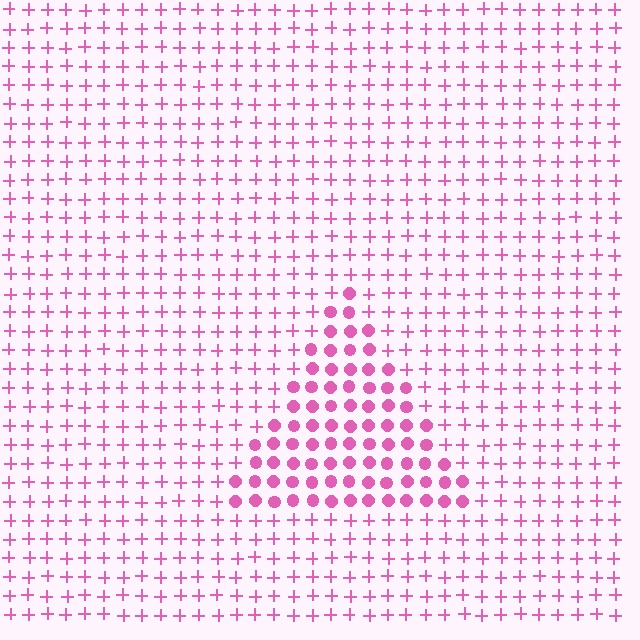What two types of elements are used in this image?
The image uses circles inside the triangle region and plus signs outside it.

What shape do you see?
I see a triangle.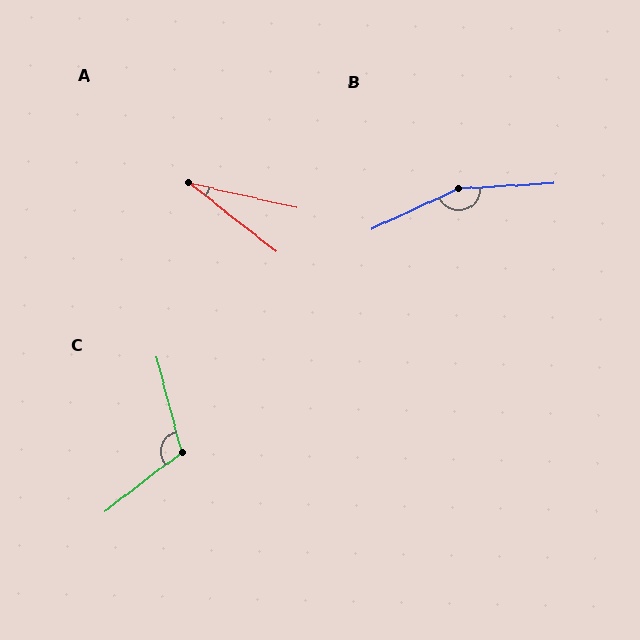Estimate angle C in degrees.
Approximately 113 degrees.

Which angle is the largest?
B, at approximately 158 degrees.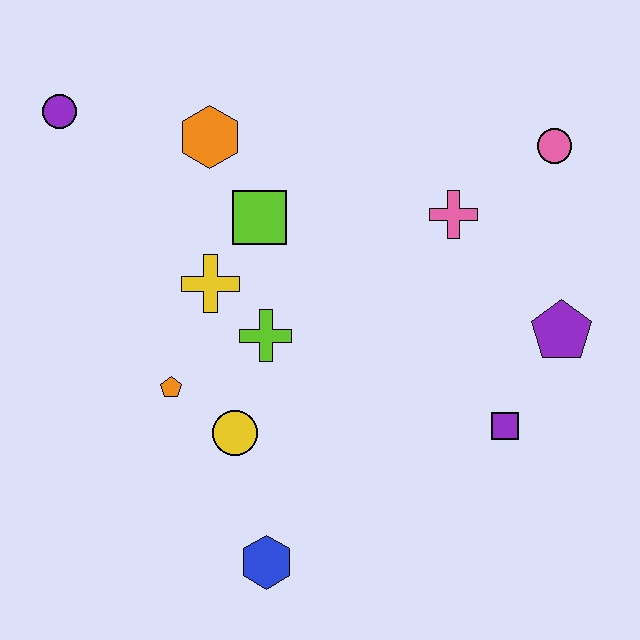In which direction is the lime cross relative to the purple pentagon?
The lime cross is to the left of the purple pentagon.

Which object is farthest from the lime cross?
The pink circle is farthest from the lime cross.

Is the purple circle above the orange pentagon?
Yes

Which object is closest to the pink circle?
The pink cross is closest to the pink circle.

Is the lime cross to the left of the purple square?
Yes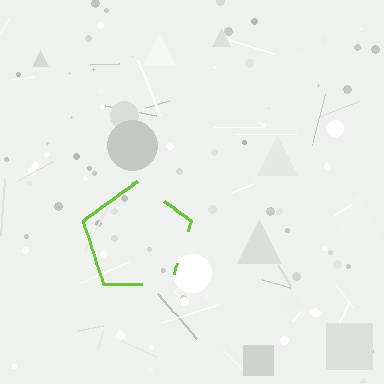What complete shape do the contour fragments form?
The contour fragments form a pentagon.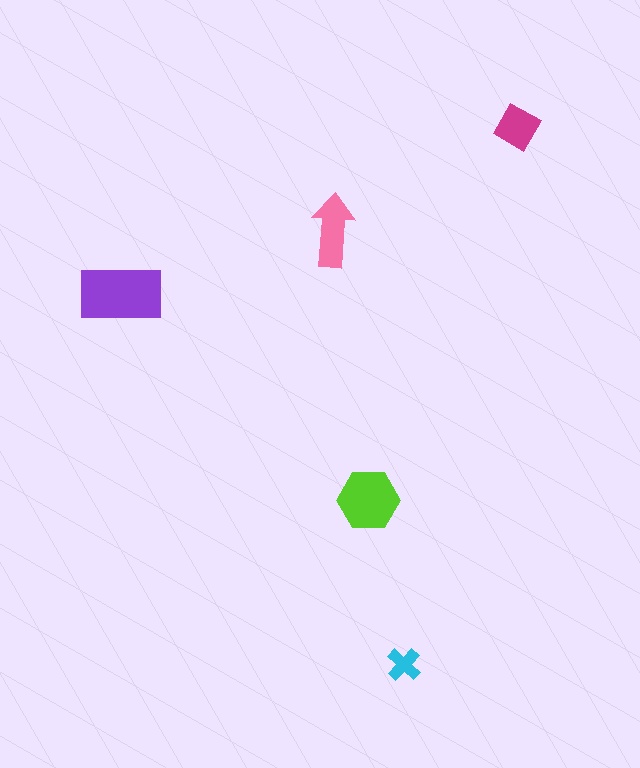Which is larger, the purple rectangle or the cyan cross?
The purple rectangle.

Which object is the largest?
The purple rectangle.